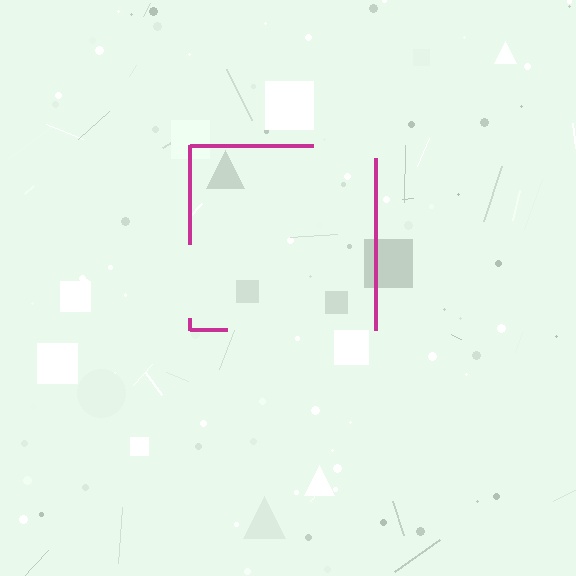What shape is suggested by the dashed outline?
The dashed outline suggests a square.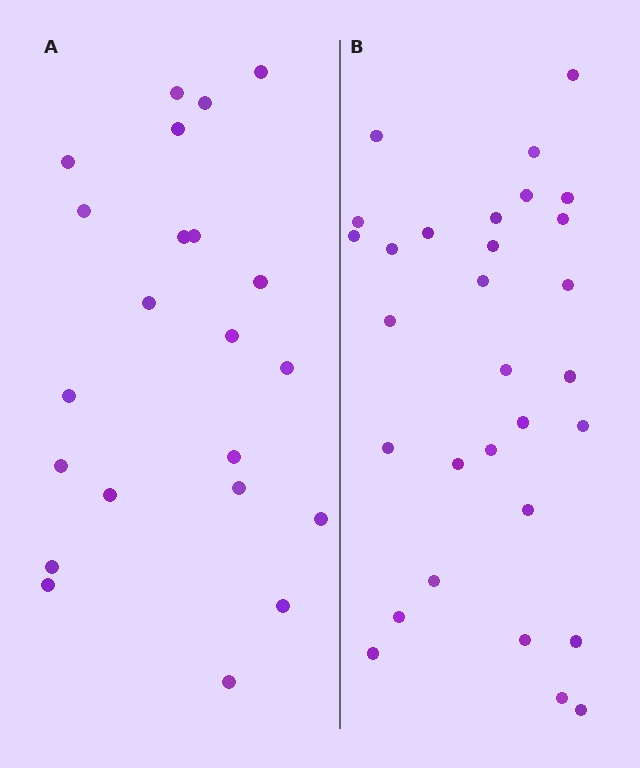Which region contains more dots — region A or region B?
Region B (the right region) has more dots.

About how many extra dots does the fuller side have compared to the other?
Region B has roughly 8 or so more dots than region A.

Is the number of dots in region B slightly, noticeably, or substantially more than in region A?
Region B has noticeably more, but not dramatically so. The ratio is roughly 1.4 to 1.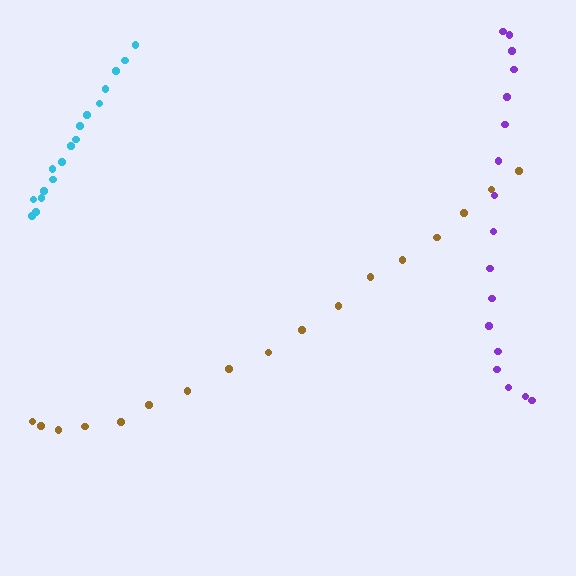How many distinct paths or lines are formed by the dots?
There are 3 distinct paths.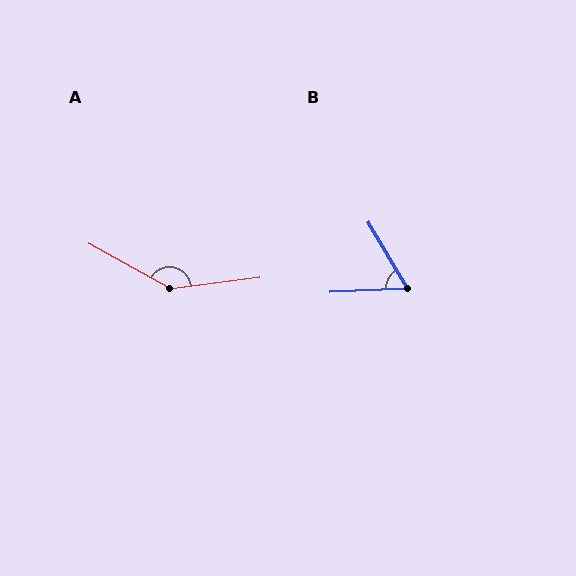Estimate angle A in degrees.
Approximately 144 degrees.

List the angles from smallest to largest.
B (62°), A (144°).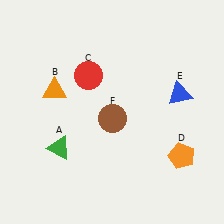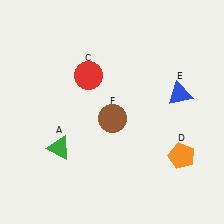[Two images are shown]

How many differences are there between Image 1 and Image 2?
There is 1 difference between the two images.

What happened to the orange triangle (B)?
The orange triangle (B) was removed in Image 2. It was in the top-left area of Image 1.